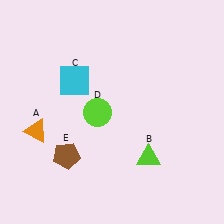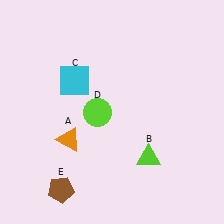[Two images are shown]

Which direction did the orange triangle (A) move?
The orange triangle (A) moved right.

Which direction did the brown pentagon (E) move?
The brown pentagon (E) moved down.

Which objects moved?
The objects that moved are: the orange triangle (A), the brown pentagon (E).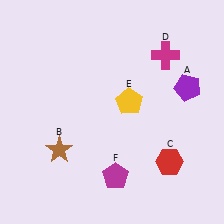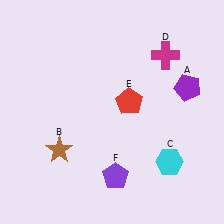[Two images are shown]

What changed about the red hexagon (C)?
In Image 1, C is red. In Image 2, it changed to cyan.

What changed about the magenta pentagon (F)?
In Image 1, F is magenta. In Image 2, it changed to purple.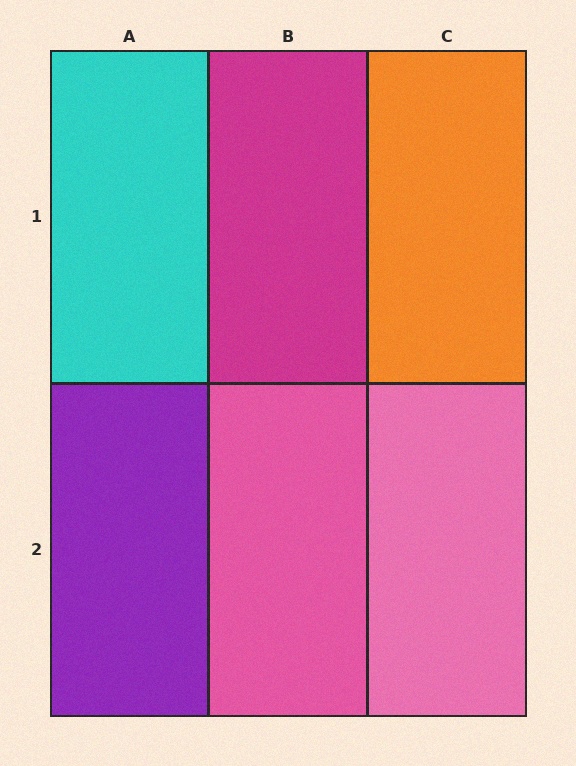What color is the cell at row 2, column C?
Pink.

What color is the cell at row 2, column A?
Purple.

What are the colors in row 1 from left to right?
Cyan, magenta, orange.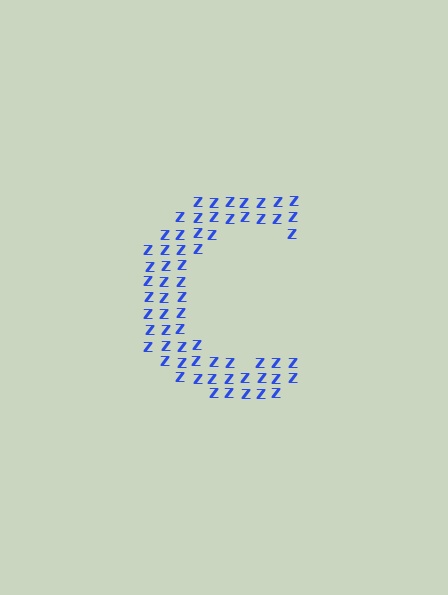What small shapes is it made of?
It is made of small letter Z's.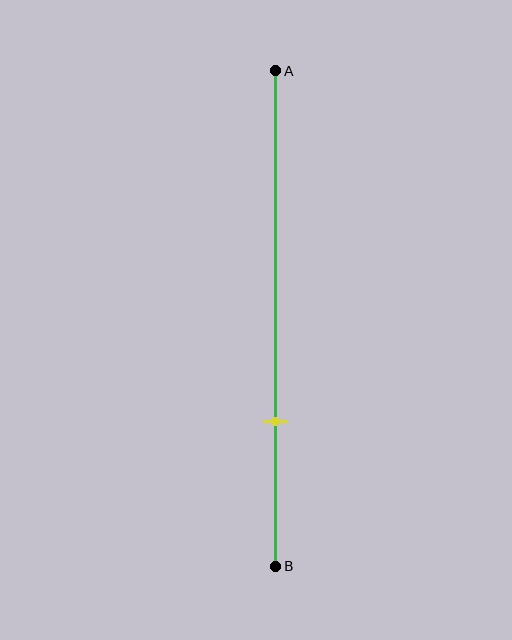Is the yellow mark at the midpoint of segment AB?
No, the mark is at about 70% from A, not at the 50% midpoint.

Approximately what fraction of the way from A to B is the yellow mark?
The yellow mark is approximately 70% of the way from A to B.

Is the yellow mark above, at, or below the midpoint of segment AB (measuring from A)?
The yellow mark is below the midpoint of segment AB.